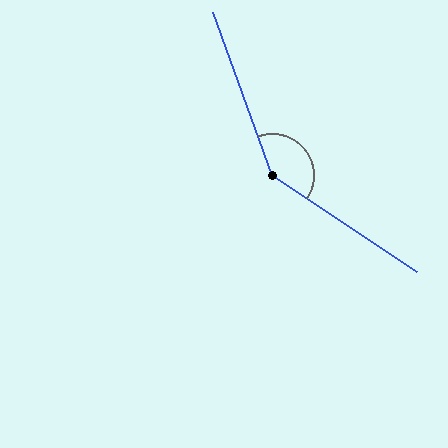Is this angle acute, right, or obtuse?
It is obtuse.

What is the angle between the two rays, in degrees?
Approximately 144 degrees.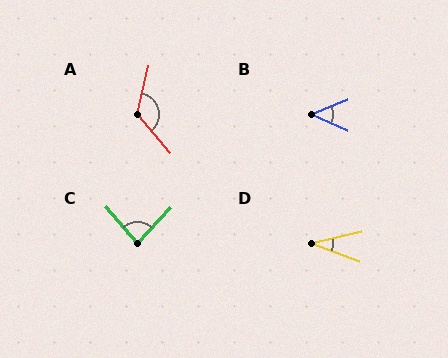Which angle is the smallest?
D, at approximately 34 degrees.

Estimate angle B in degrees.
Approximately 46 degrees.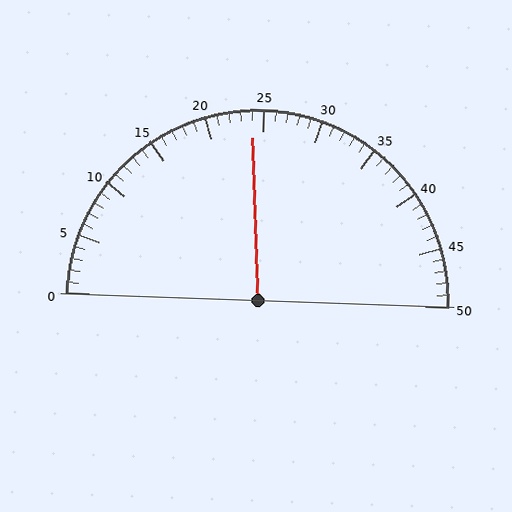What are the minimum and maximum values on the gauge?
The gauge ranges from 0 to 50.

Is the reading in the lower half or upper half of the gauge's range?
The reading is in the lower half of the range (0 to 50).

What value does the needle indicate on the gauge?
The needle indicates approximately 24.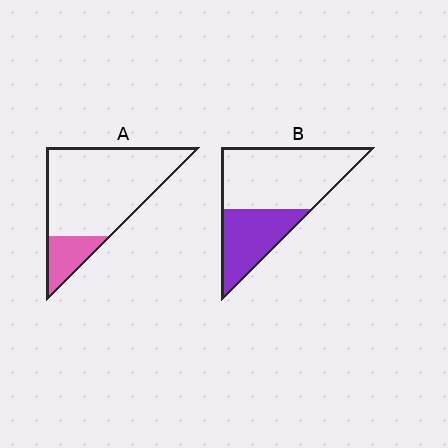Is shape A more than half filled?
No.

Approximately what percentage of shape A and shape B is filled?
A is approximately 20% and B is approximately 35%.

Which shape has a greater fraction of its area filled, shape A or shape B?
Shape B.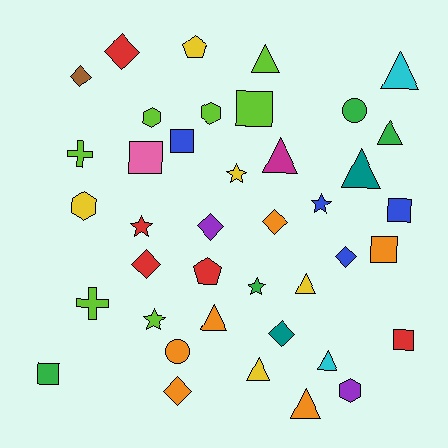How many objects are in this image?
There are 40 objects.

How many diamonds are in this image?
There are 8 diamonds.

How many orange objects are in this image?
There are 6 orange objects.